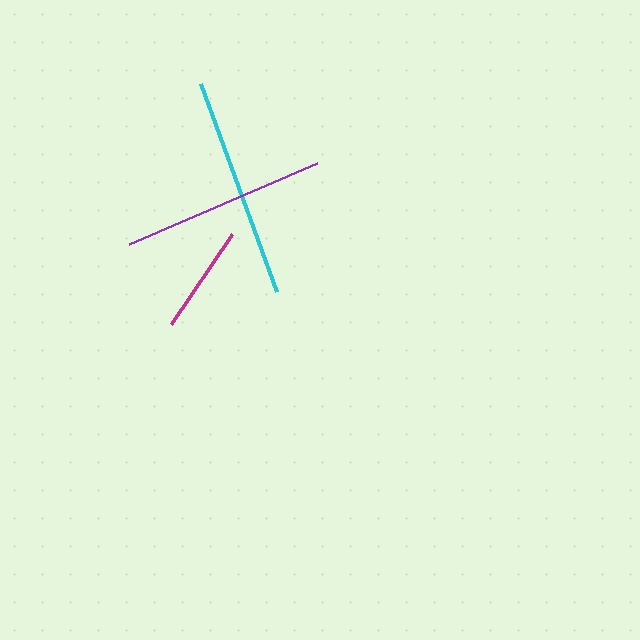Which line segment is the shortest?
The magenta line is the shortest at approximately 109 pixels.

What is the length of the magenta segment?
The magenta segment is approximately 109 pixels long.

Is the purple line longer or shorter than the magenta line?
The purple line is longer than the magenta line.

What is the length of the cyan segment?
The cyan segment is approximately 221 pixels long.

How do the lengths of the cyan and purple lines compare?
The cyan and purple lines are approximately the same length.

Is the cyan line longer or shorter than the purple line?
The cyan line is longer than the purple line.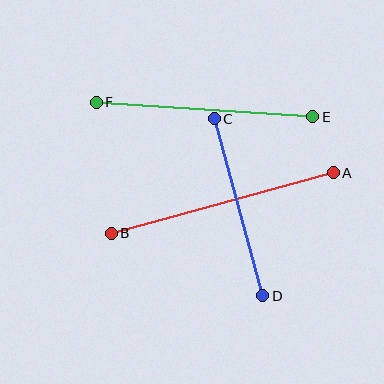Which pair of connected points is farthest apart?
Points A and B are farthest apart.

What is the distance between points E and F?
The distance is approximately 217 pixels.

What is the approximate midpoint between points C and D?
The midpoint is at approximately (239, 207) pixels.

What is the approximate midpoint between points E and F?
The midpoint is at approximately (204, 109) pixels.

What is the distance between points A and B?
The distance is approximately 230 pixels.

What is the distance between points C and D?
The distance is approximately 183 pixels.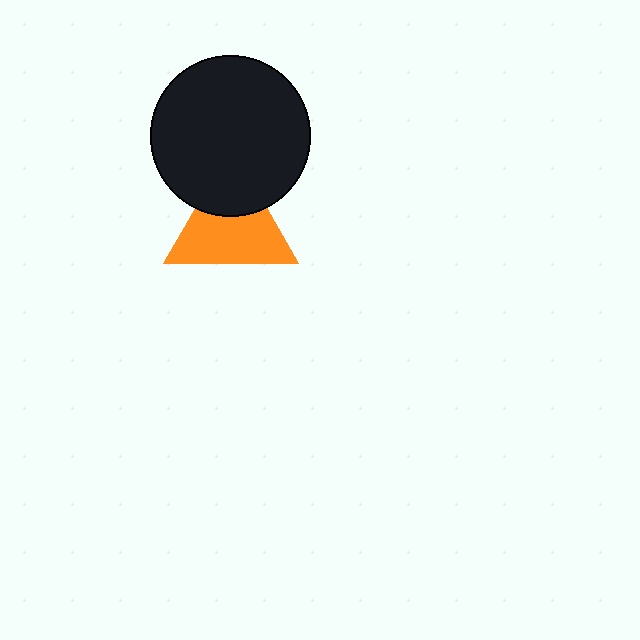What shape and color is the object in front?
The object in front is a black circle.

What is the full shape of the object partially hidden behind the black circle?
The partially hidden object is an orange triangle.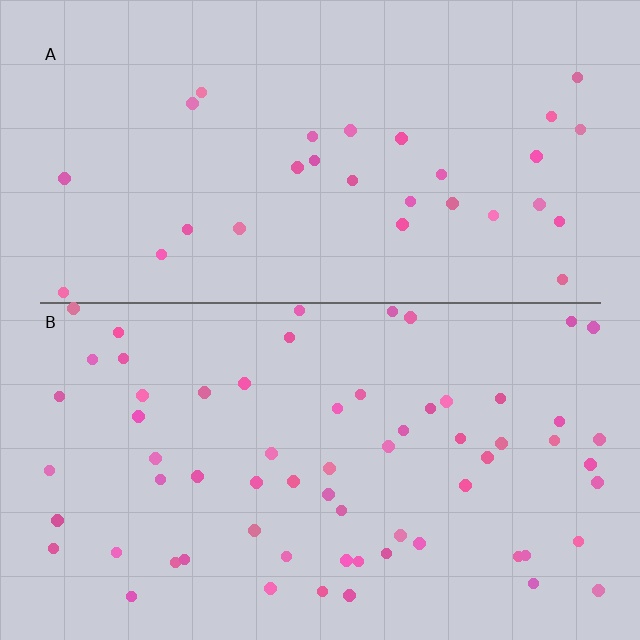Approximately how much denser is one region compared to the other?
Approximately 2.2× — region B over region A.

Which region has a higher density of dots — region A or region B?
B (the bottom).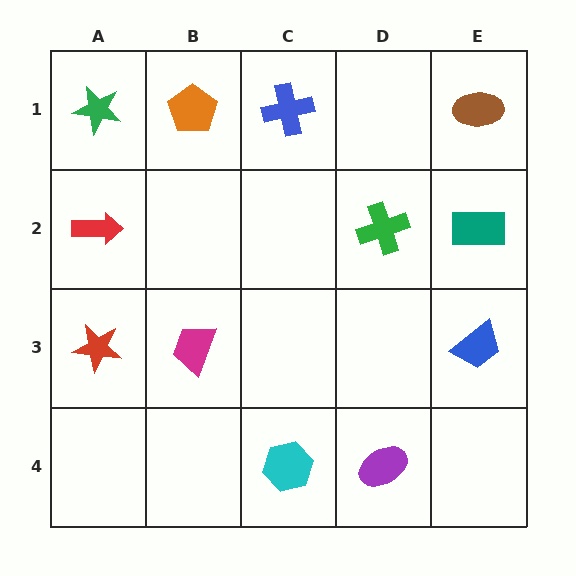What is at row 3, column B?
A magenta trapezoid.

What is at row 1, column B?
An orange pentagon.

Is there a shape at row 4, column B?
No, that cell is empty.